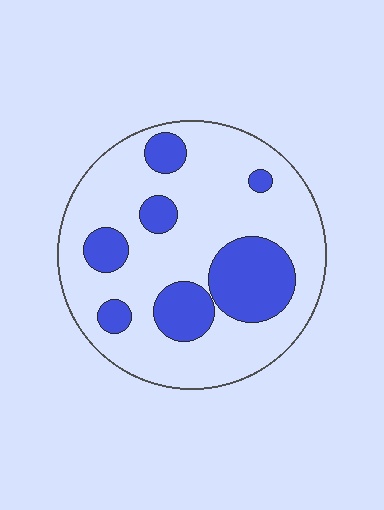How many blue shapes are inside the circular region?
7.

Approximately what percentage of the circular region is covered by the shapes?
Approximately 25%.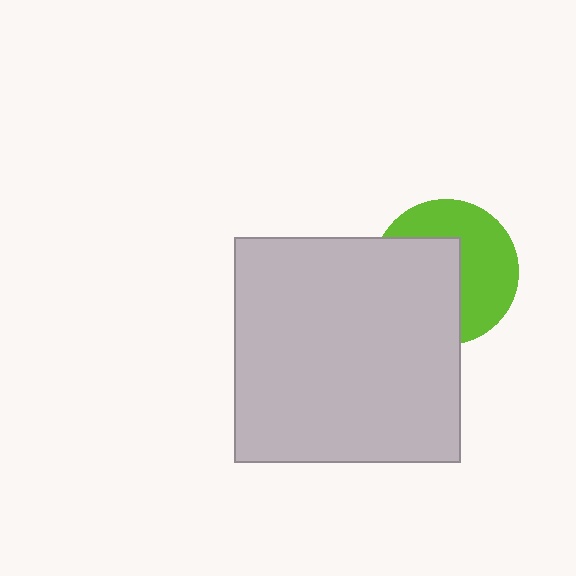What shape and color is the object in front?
The object in front is a light gray square.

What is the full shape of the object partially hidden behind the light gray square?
The partially hidden object is a lime circle.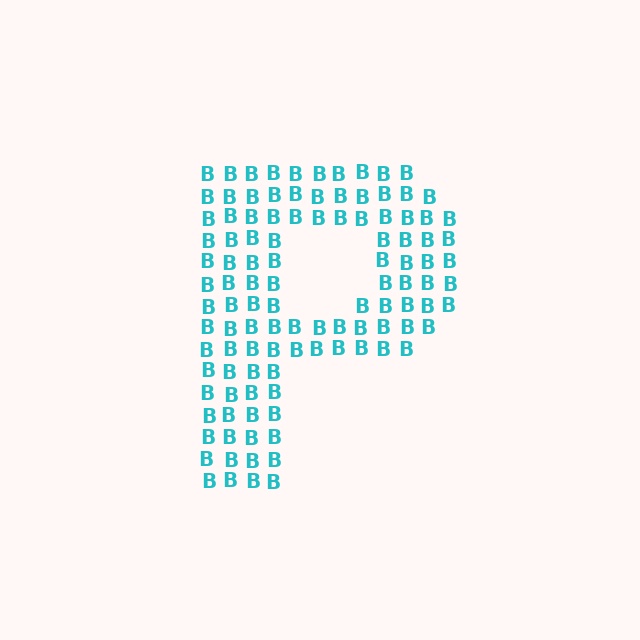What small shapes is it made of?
It is made of small letter B's.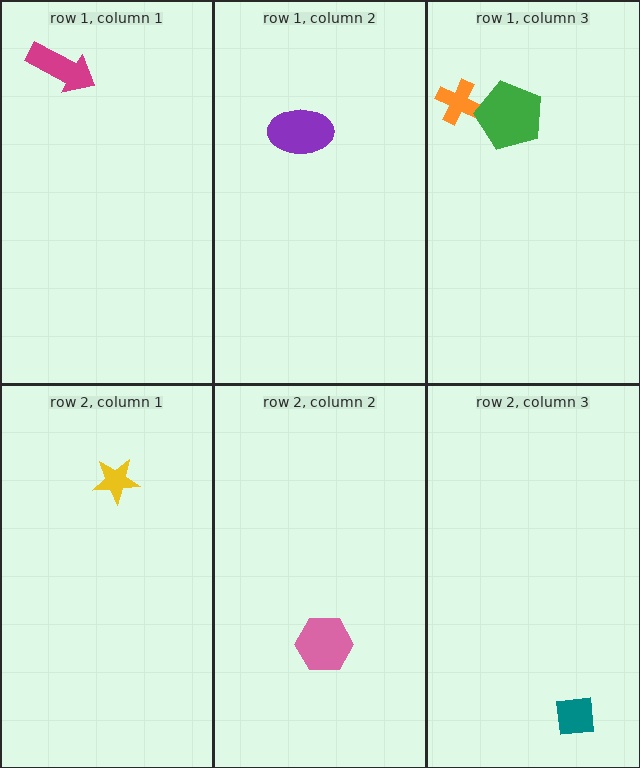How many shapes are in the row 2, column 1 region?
1.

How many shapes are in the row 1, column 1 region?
1.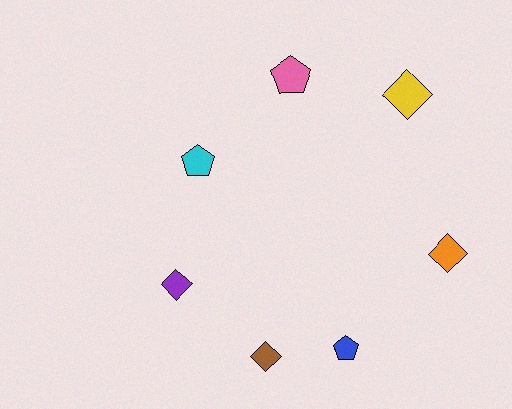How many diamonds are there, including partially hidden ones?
There are 4 diamonds.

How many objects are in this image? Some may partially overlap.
There are 7 objects.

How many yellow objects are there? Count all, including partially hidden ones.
There is 1 yellow object.